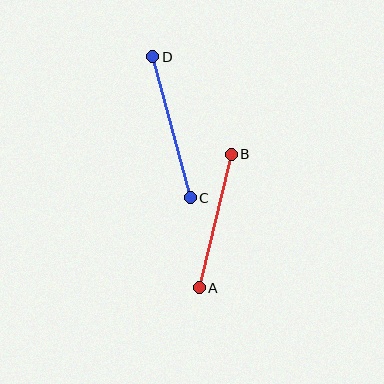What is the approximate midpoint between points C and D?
The midpoint is at approximately (172, 127) pixels.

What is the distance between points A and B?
The distance is approximately 137 pixels.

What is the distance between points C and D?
The distance is approximately 146 pixels.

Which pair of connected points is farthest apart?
Points C and D are farthest apart.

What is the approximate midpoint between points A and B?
The midpoint is at approximately (215, 221) pixels.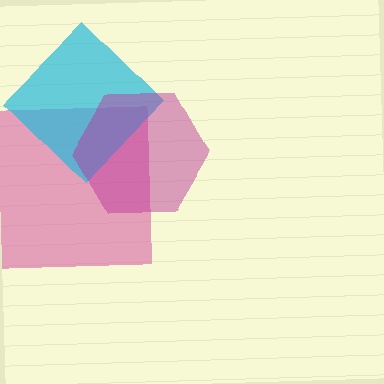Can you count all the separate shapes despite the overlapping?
Yes, there are 3 separate shapes.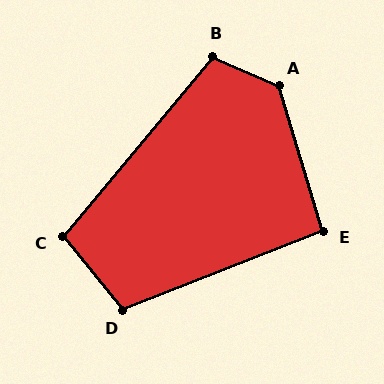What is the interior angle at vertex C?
Approximately 101 degrees (obtuse).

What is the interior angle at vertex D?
Approximately 108 degrees (obtuse).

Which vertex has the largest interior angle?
A, at approximately 131 degrees.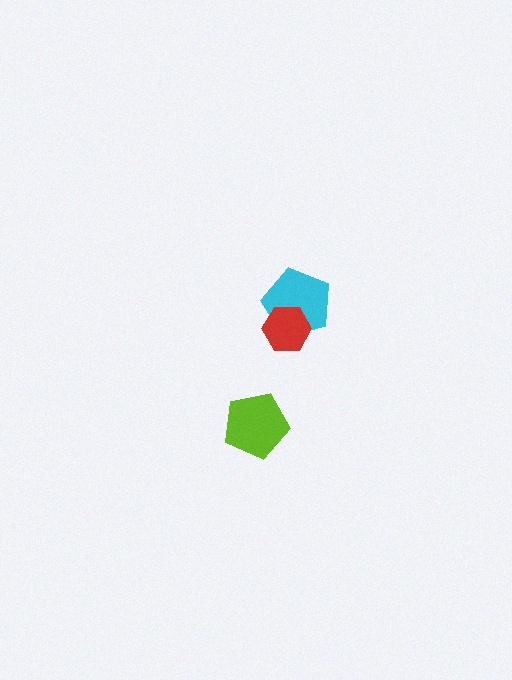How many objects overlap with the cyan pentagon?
1 object overlaps with the cyan pentagon.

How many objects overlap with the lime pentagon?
0 objects overlap with the lime pentagon.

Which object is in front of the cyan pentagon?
The red hexagon is in front of the cyan pentagon.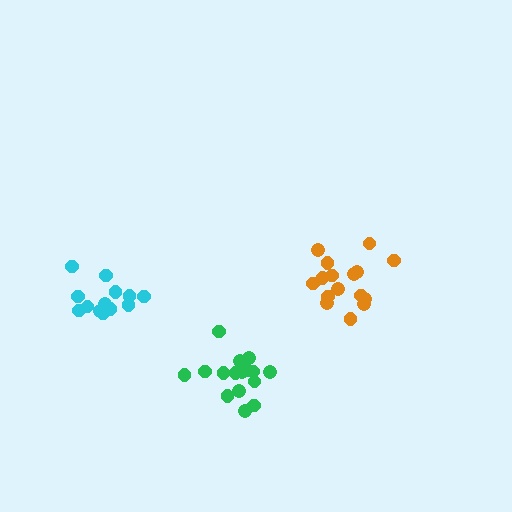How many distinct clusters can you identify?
There are 3 distinct clusters.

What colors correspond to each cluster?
The clusters are colored: orange, green, cyan.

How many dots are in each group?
Group 1: 16 dots, Group 2: 17 dots, Group 3: 13 dots (46 total).